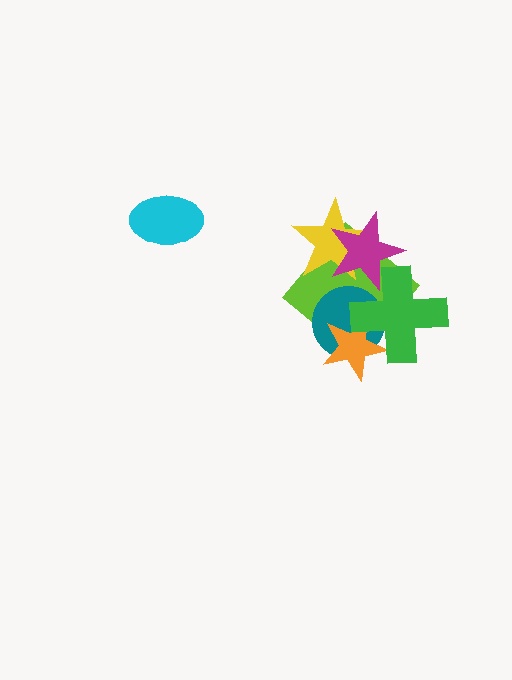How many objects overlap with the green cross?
4 objects overlap with the green cross.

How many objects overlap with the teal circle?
3 objects overlap with the teal circle.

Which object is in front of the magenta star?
The green cross is in front of the magenta star.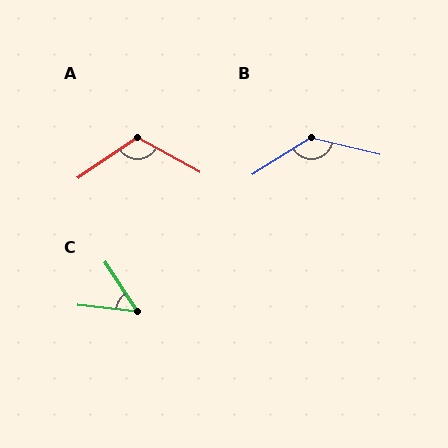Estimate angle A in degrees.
Approximately 116 degrees.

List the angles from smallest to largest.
C (51°), A (116°), B (134°).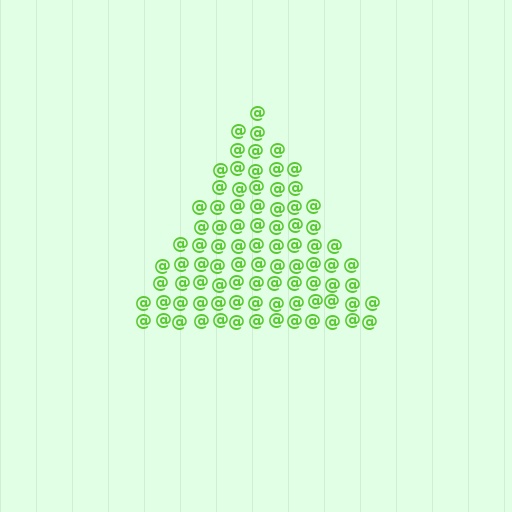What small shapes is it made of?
It is made of small at signs.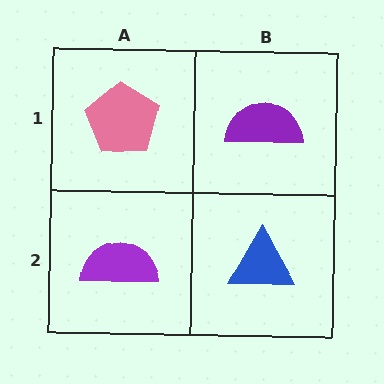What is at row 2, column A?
A purple semicircle.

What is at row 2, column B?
A blue triangle.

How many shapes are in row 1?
2 shapes.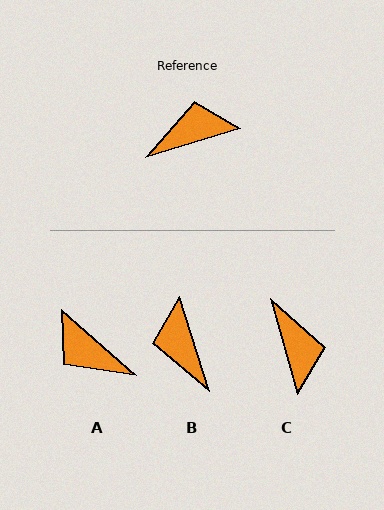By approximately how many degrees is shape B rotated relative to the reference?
Approximately 91 degrees counter-clockwise.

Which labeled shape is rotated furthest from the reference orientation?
A, about 122 degrees away.